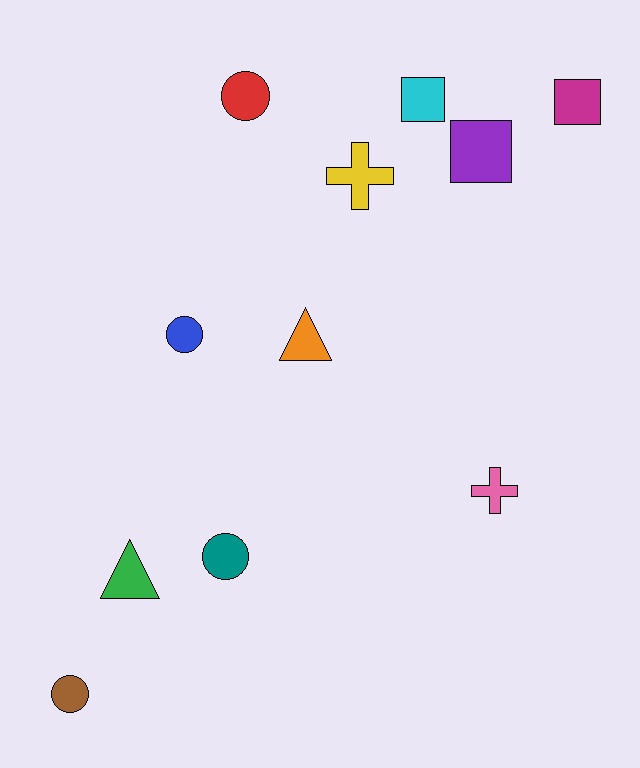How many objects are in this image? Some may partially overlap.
There are 11 objects.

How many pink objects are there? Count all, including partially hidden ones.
There is 1 pink object.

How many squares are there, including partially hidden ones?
There are 3 squares.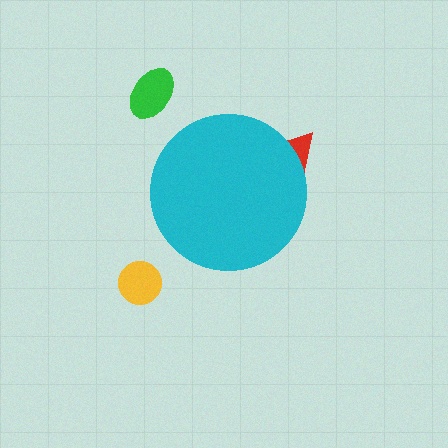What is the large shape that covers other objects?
A cyan circle.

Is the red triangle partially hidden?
Yes, the red triangle is partially hidden behind the cyan circle.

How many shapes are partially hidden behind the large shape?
1 shape is partially hidden.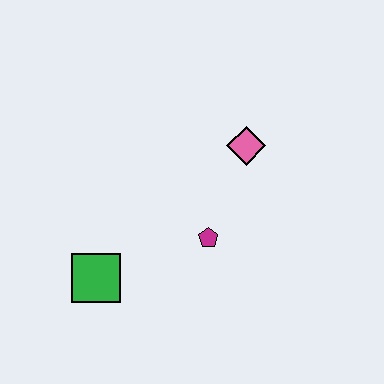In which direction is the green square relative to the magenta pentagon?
The green square is to the left of the magenta pentagon.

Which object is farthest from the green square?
The pink diamond is farthest from the green square.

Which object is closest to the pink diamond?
The magenta pentagon is closest to the pink diamond.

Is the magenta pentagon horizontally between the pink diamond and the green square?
Yes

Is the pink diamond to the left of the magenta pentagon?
No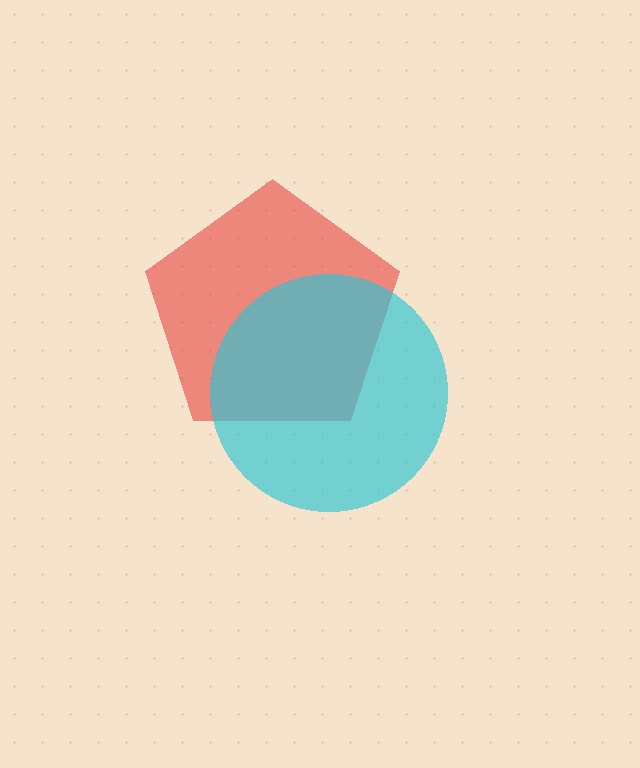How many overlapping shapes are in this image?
There are 2 overlapping shapes in the image.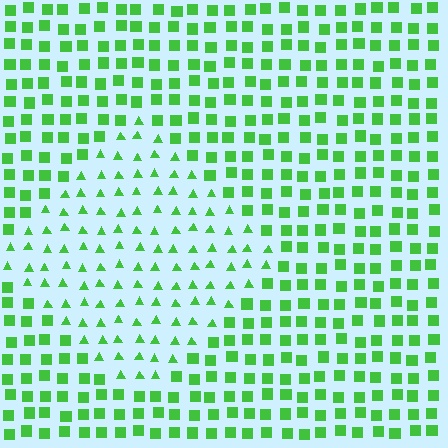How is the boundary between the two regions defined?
The boundary is defined by a change in element shape: triangles inside vs. squares outside. All elements share the same color and spacing.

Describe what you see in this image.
The image is filled with small green elements arranged in a uniform grid. A diamond-shaped region contains triangles, while the surrounding area contains squares. The boundary is defined purely by the change in element shape.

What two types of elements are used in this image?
The image uses triangles inside the diamond region and squares outside it.